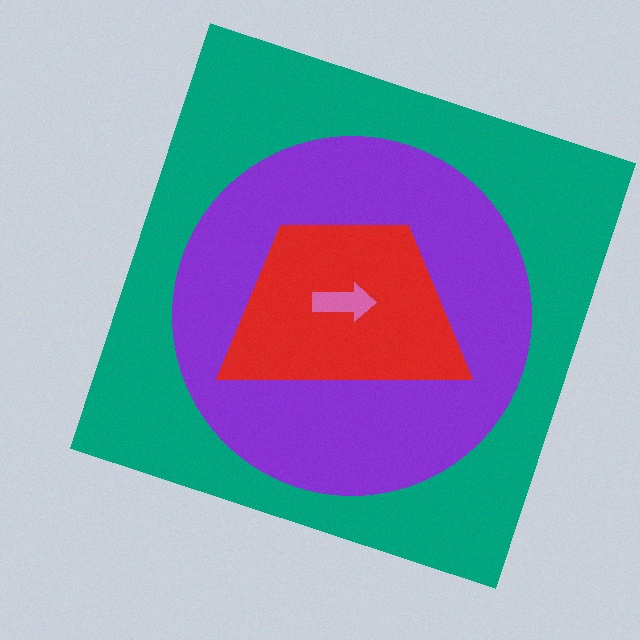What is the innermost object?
The pink arrow.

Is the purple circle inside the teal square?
Yes.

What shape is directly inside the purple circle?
The red trapezoid.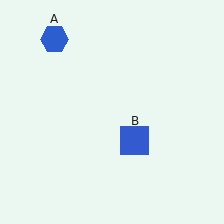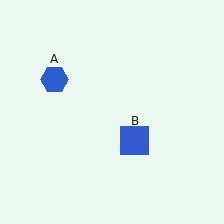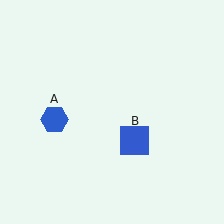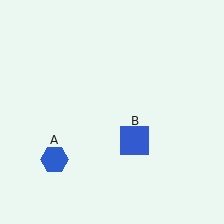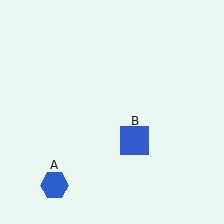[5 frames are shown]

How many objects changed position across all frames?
1 object changed position: blue hexagon (object A).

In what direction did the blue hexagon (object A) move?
The blue hexagon (object A) moved down.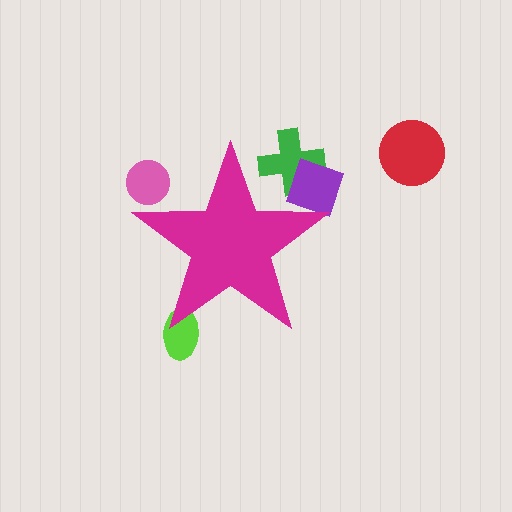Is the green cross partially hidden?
Yes, the green cross is partially hidden behind the magenta star.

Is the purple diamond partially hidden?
Yes, the purple diamond is partially hidden behind the magenta star.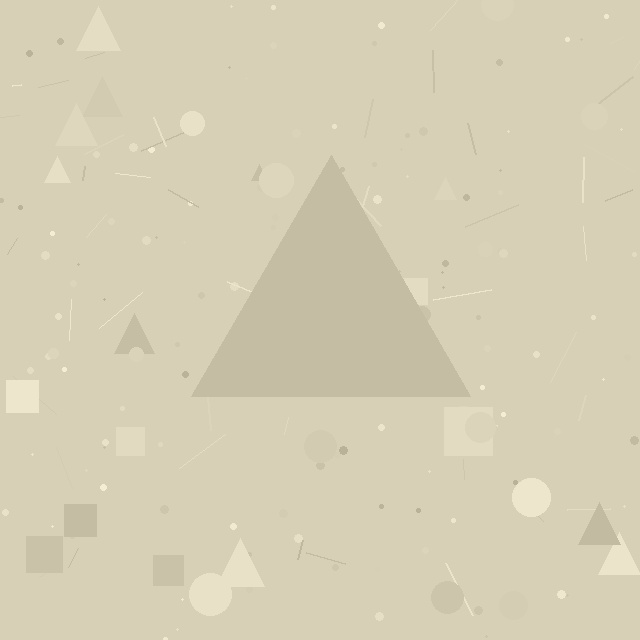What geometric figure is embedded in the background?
A triangle is embedded in the background.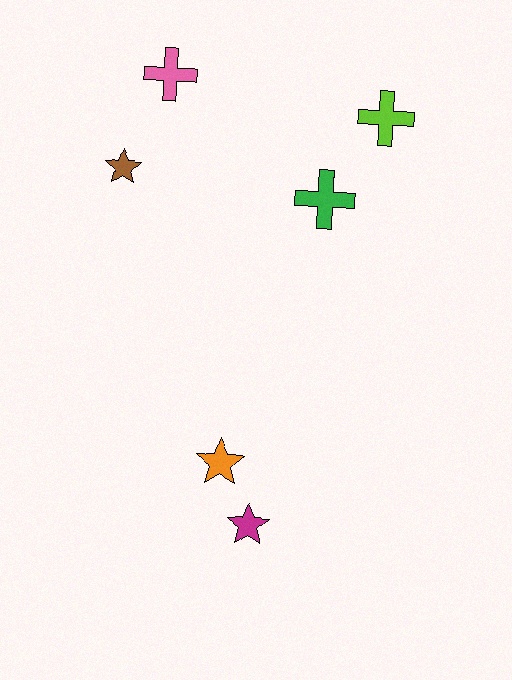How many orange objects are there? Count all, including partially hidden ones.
There is 1 orange object.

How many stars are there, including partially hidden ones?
There are 3 stars.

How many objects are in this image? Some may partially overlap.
There are 6 objects.